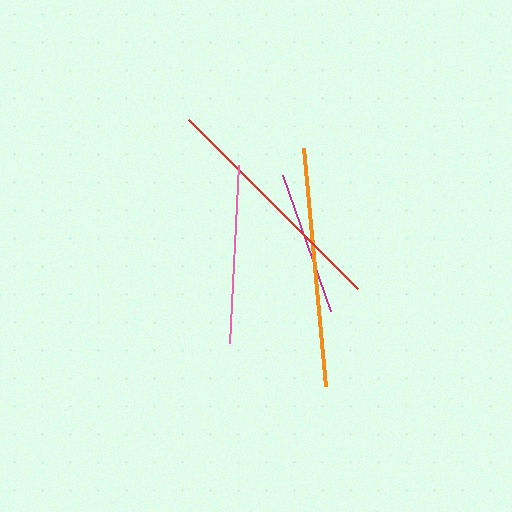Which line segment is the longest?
The red line is the longest at approximately 240 pixels.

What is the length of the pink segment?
The pink segment is approximately 178 pixels long.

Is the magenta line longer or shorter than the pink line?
The pink line is longer than the magenta line.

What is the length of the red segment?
The red segment is approximately 240 pixels long.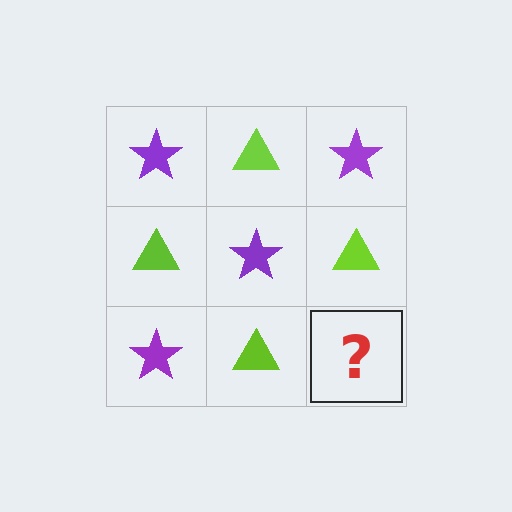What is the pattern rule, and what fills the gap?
The rule is that it alternates purple star and lime triangle in a checkerboard pattern. The gap should be filled with a purple star.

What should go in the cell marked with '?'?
The missing cell should contain a purple star.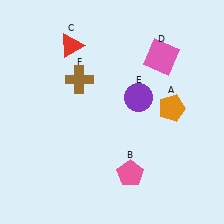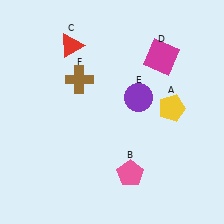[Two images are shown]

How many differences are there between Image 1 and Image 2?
There are 2 differences between the two images.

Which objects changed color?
A changed from orange to yellow. D changed from pink to magenta.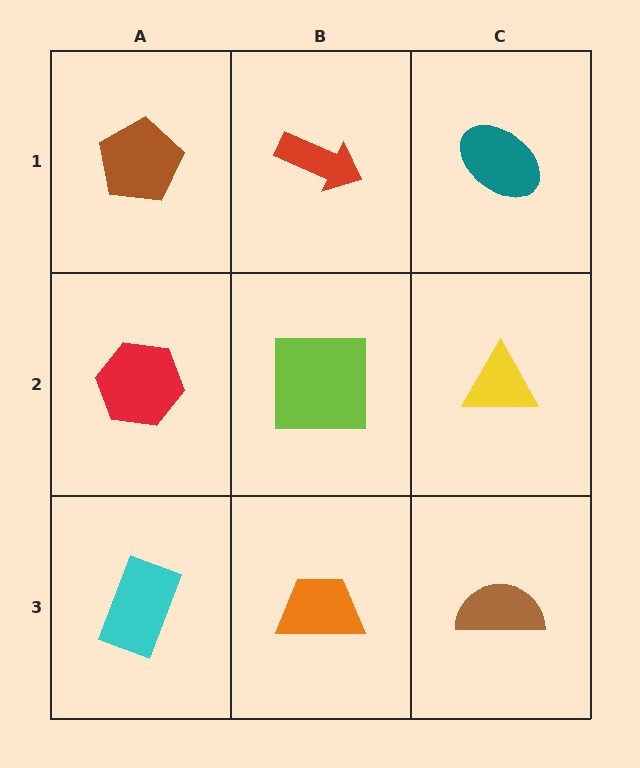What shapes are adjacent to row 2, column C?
A teal ellipse (row 1, column C), a brown semicircle (row 3, column C), a lime square (row 2, column B).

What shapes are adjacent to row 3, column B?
A lime square (row 2, column B), a cyan rectangle (row 3, column A), a brown semicircle (row 3, column C).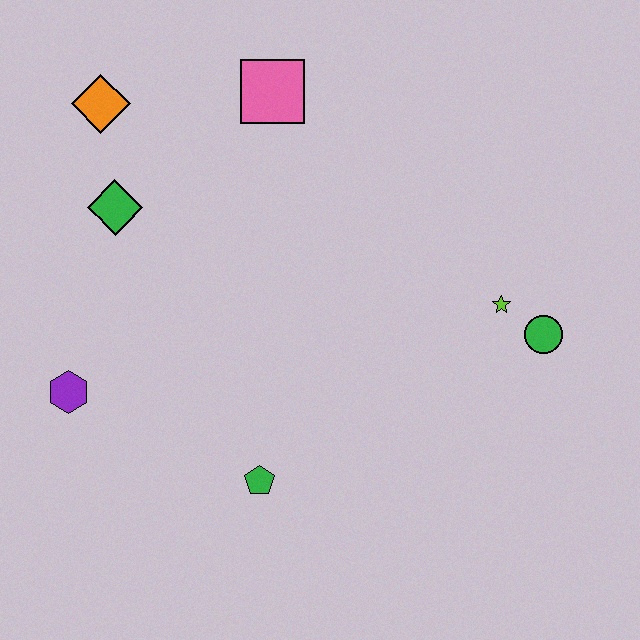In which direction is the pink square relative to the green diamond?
The pink square is to the right of the green diamond.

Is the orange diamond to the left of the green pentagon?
Yes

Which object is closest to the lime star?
The green circle is closest to the lime star.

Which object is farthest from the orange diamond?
The green circle is farthest from the orange diamond.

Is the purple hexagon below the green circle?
Yes